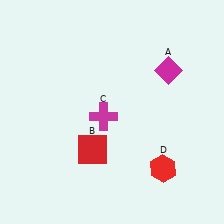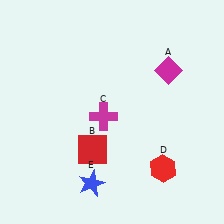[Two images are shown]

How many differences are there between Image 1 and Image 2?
There is 1 difference between the two images.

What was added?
A blue star (E) was added in Image 2.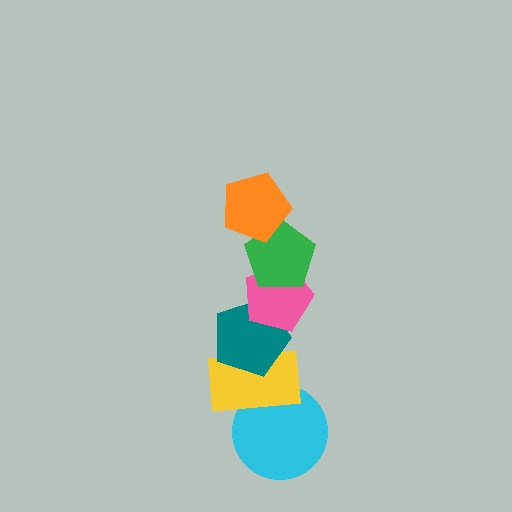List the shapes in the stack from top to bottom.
From top to bottom: the orange pentagon, the green pentagon, the pink pentagon, the teal pentagon, the yellow rectangle, the cyan circle.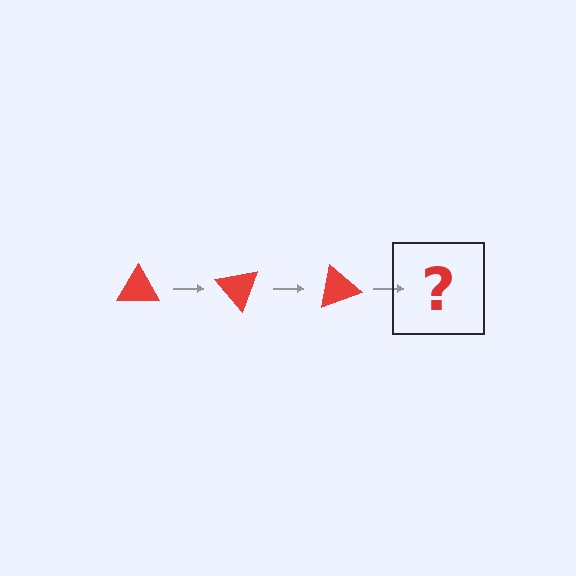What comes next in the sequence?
The next element should be a red triangle rotated 150 degrees.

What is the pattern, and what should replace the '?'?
The pattern is that the triangle rotates 50 degrees each step. The '?' should be a red triangle rotated 150 degrees.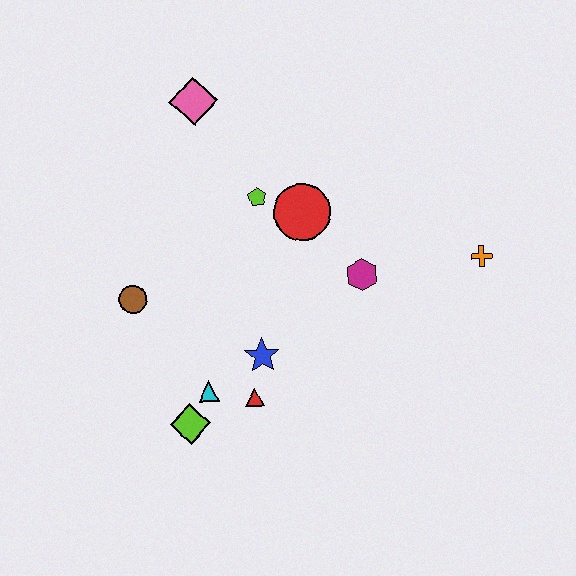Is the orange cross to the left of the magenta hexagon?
No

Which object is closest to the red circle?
The lime pentagon is closest to the red circle.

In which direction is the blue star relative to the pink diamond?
The blue star is below the pink diamond.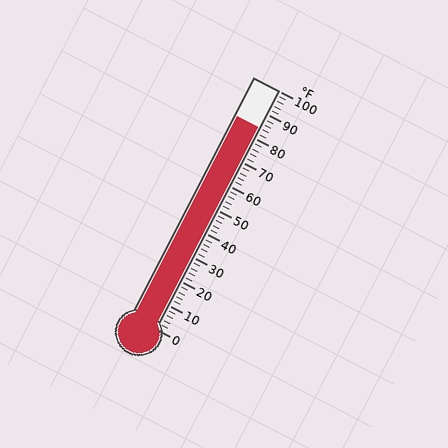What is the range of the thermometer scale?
The thermometer scale ranges from 0°F to 100°F.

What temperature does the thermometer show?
The thermometer shows approximately 84°F.